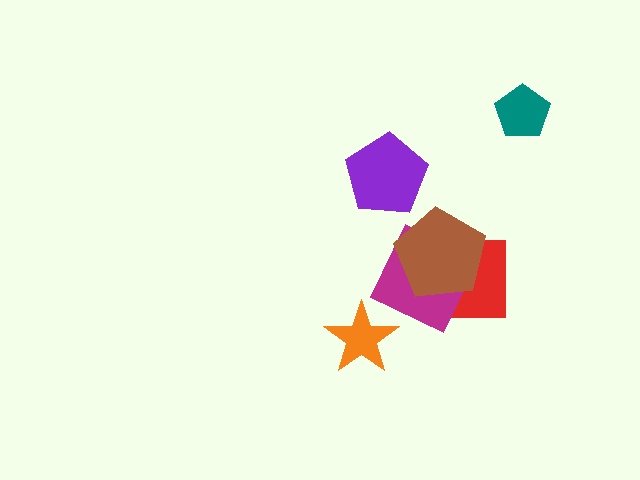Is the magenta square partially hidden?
Yes, it is partially covered by another shape.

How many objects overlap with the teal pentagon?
0 objects overlap with the teal pentagon.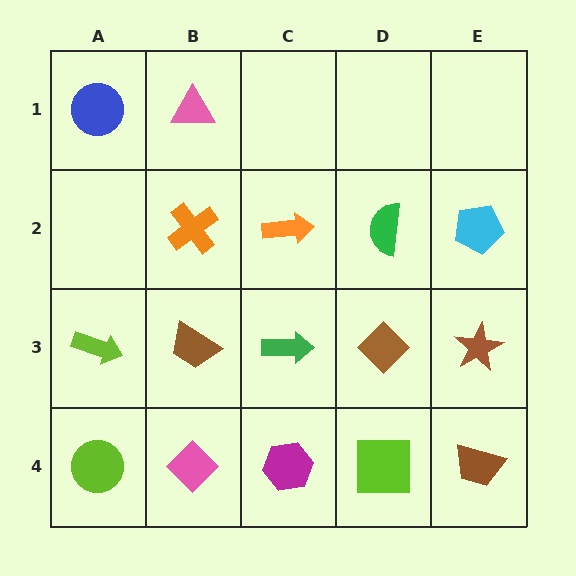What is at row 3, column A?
A lime arrow.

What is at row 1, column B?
A pink triangle.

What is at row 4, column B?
A pink diamond.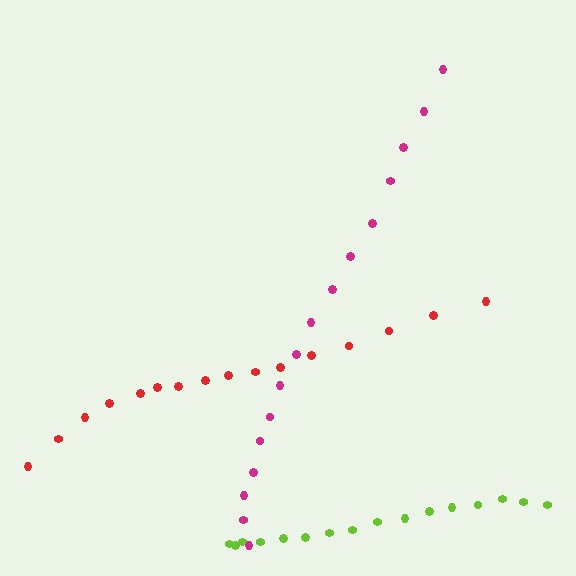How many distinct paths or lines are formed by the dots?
There are 3 distinct paths.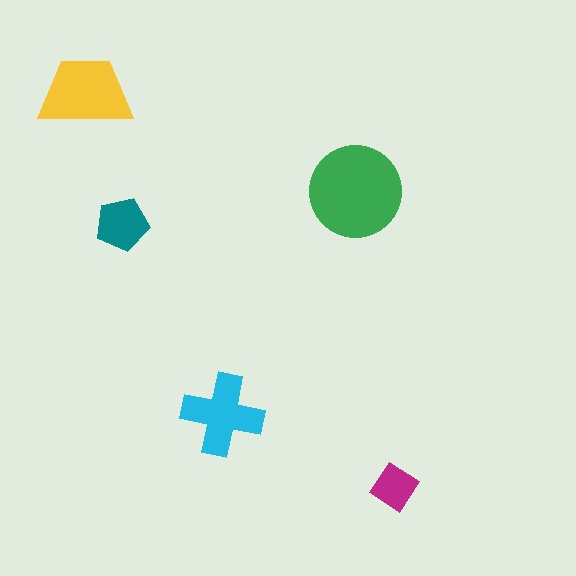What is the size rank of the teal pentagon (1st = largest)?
4th.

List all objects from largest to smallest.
The green circle, the yellow trapezoid, the cyan cross, the teal pentagon, the magenta diamond.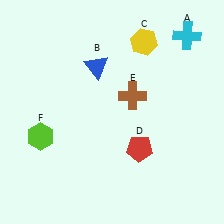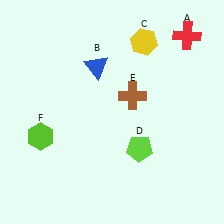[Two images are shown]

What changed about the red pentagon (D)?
In Image 1, D is red. In Image 2, it changed to lime.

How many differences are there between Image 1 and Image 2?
There are 2 differences between the two images.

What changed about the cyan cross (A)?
In Image 1, A is cyan. In Image 2, it changed to red.